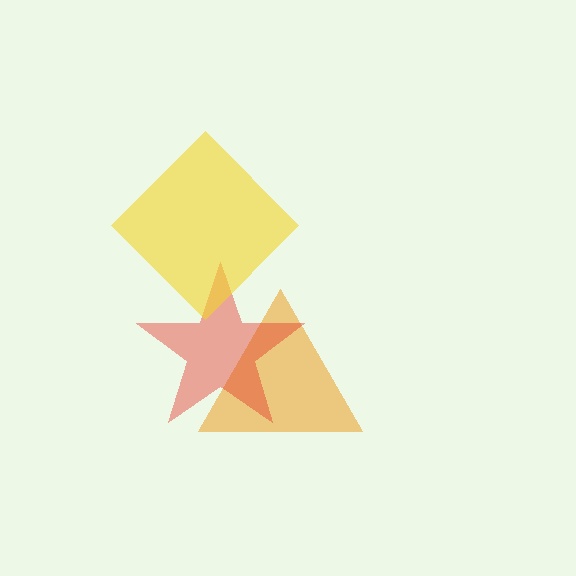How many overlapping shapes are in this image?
There are 3 overlapping shapes in the image.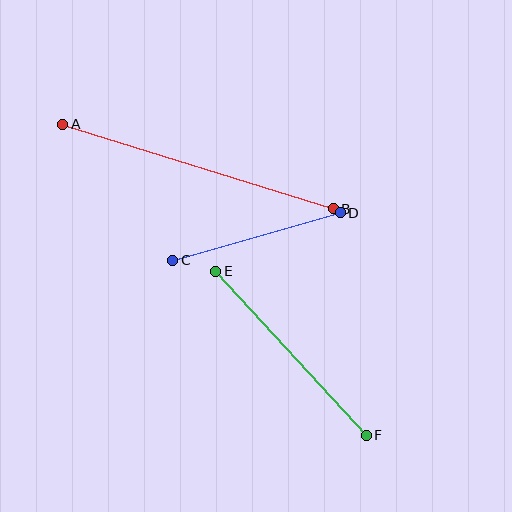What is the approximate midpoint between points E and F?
The midpoint is at approximately (291, 353) pixels.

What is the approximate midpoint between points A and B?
The midpoint is at approximately (198, 167) pixels.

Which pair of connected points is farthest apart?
Points A and B are farthest apart.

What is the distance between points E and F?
The distance is approximately 223 pixels.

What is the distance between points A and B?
The distance is approximately 284 pixels.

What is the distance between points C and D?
The distance is approximately 174 pixels.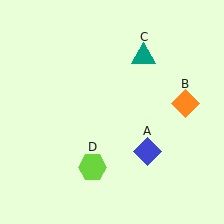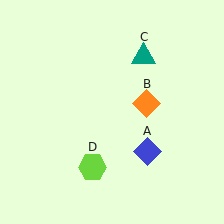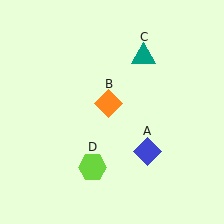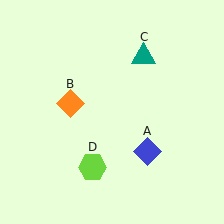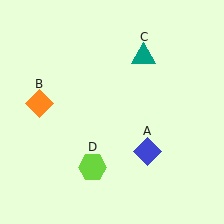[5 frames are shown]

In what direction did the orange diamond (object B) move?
The orange diamond (object B) moved left.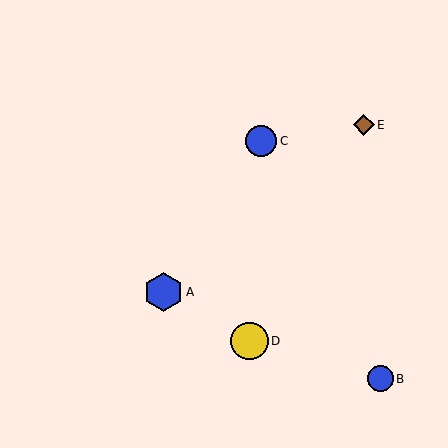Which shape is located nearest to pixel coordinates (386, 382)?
The blue circle (labeled B) at (380, 379) is nearest to that location.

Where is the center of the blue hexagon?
The center of the blue hexagon is at (163, 292).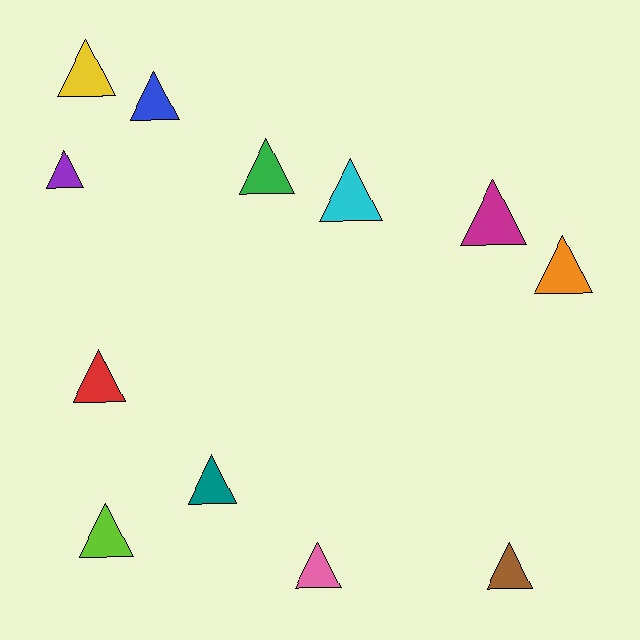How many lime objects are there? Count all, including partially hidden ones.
There is 1 lime object.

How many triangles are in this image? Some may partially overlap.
There are 12 triangles.